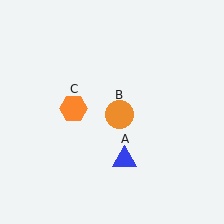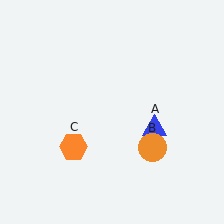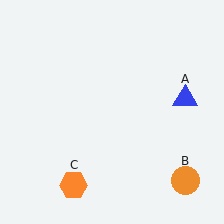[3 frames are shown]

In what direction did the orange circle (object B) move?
The orange circle (object B) moved down and to the right.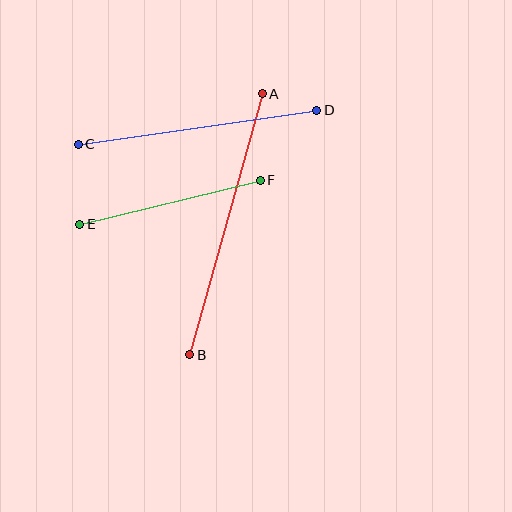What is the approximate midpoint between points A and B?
The midpoint is at approximately (226, 224) pixels.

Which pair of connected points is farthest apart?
Points A and B are farthest apart.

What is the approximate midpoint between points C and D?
The midpoint is at approximately (197, 127) pixels.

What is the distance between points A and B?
The distance is approximately 271 pixels.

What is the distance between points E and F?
The distance is approximately 186 pixels.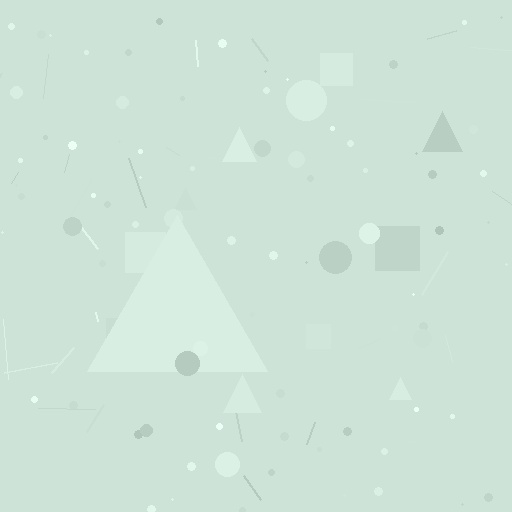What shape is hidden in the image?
A triangle is hidden in the image.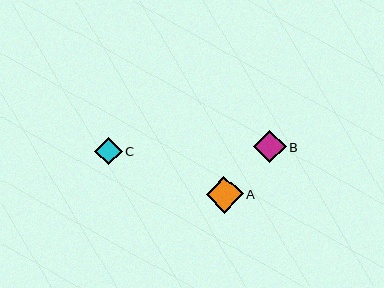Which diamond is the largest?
Diamond A is the largest with a size of approximately 37 pixels.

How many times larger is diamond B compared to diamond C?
Diamond B is approximately 1.2 times the size of diamond C.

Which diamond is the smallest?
Diamond C is the smallest with a size of approximately 28 pixels.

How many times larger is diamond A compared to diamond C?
Diamond A is approximately 1.3 times the size of diamond C.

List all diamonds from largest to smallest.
From largest to smallest: A, B, C.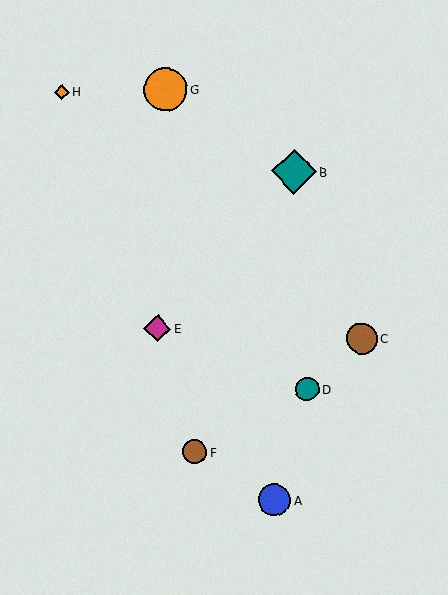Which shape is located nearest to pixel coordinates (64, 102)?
The orange diamond (labeled H) at (62, 92) is nearest to that location.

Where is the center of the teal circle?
The center of the teal circle is at (307, 389).